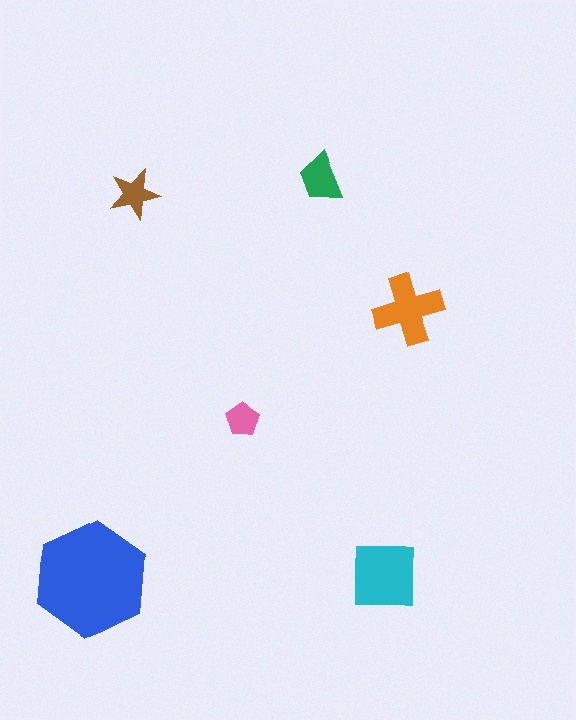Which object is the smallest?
The pink pentagon.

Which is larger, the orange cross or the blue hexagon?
The blue hexagon.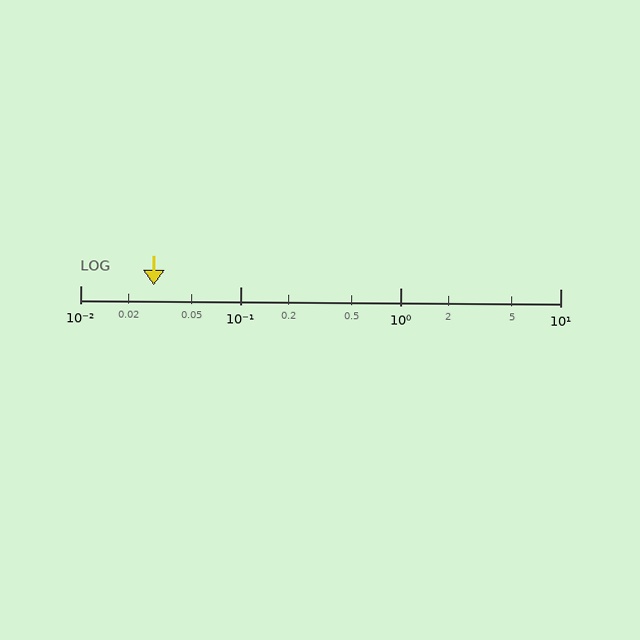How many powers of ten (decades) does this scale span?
The scale spans 3 decades, from 0.01 to 10.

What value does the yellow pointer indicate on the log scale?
The pointer indicates approximately 0.029.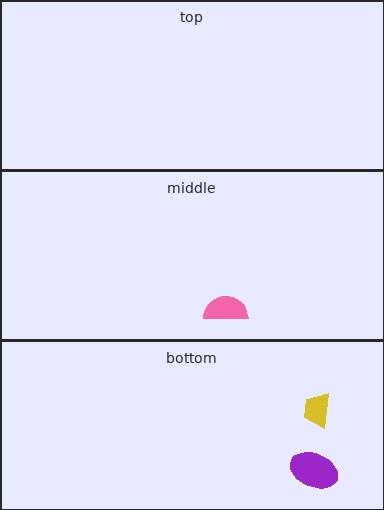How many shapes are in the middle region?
1.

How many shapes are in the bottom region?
2.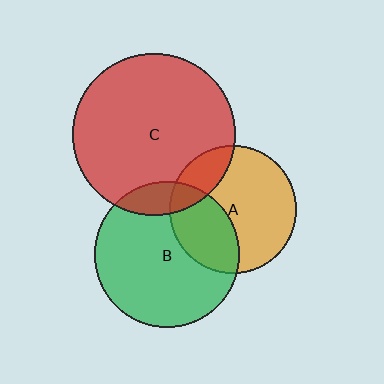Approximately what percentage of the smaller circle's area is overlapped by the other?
Approximately 35%.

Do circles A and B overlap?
Yes.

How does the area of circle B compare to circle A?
Approximately 1.3 times.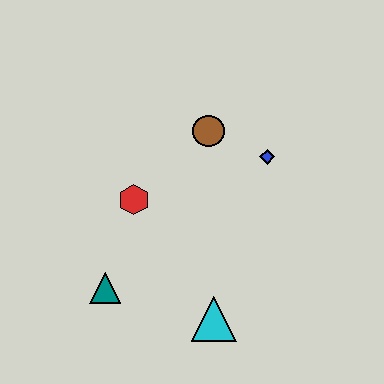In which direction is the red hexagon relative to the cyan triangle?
The red hexagon is above the cyan triangle.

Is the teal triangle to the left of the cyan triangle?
Yes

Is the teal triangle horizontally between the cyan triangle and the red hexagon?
No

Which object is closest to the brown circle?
The blue diamond is closest to the brown circle.